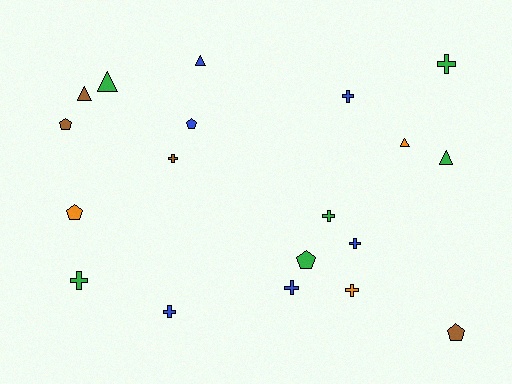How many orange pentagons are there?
There is 1 orange pentagon.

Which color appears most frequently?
Blue, with 6 objects.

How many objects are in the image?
There are 19 objects.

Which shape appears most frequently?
Cross, with 9 objects.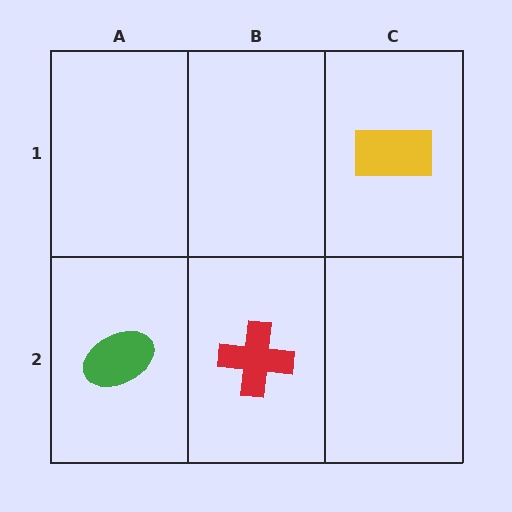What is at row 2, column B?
A red cross.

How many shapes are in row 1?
1 shape.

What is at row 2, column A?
A green ellipse.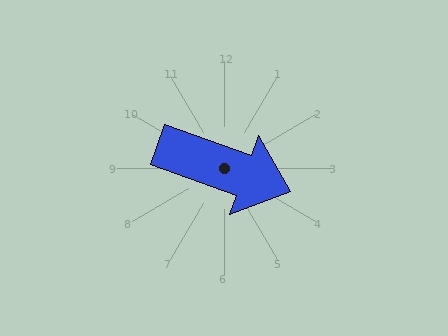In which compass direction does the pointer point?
East.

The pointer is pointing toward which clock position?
Roughly 4 o'clock.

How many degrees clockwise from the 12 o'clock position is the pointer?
Approximately 110 degrees.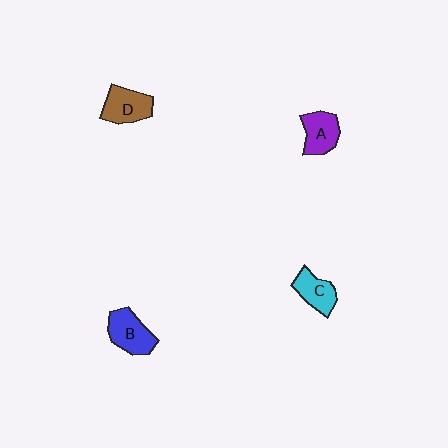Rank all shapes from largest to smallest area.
From largest to smallest: B (blue), D (brown), A (purple), C (cyan).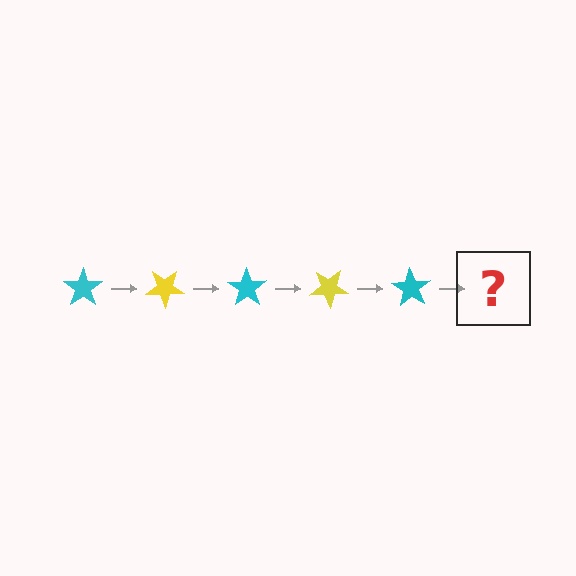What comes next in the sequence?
The next element should be a yellow star, rotated 175 degrees from the start.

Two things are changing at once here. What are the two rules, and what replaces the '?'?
The two rules are that it rotates 35 degrees each step and the color cycles through cyan and yellow. The '?' should be a yellow star, rotated 175 degrees from the start.